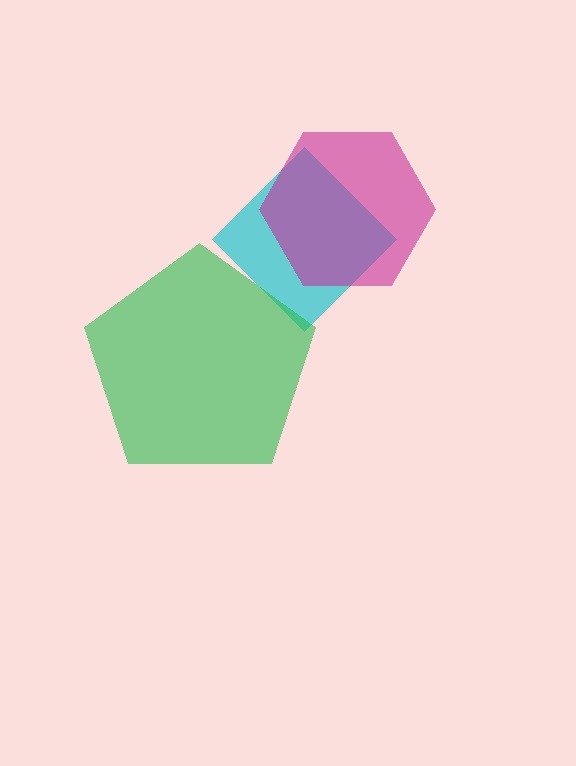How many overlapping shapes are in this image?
There are 3 overlapping shapes in the image.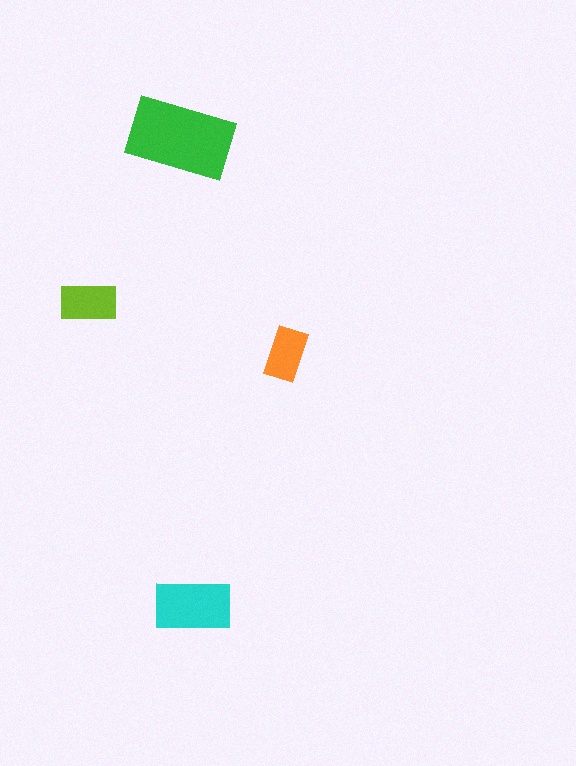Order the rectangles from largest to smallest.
the green one, the cyan one, the lime one, the orange one.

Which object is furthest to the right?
The orange rectangle is rightmost.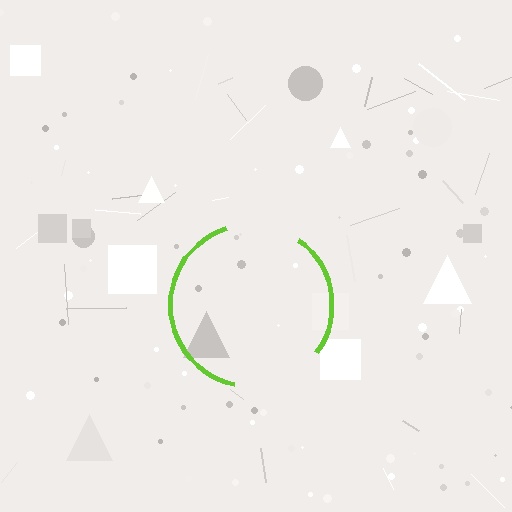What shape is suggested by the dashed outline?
The dashed outline suggests a circle.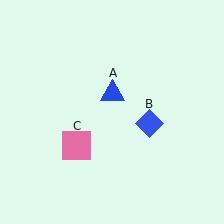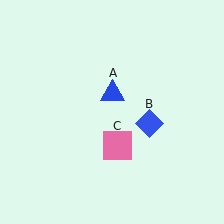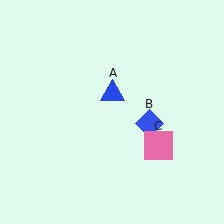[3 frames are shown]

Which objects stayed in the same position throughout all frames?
Blue triangle (object A) and blue diamond (object B) remained stationary.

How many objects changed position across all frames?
1 object changed position: pink square (object C).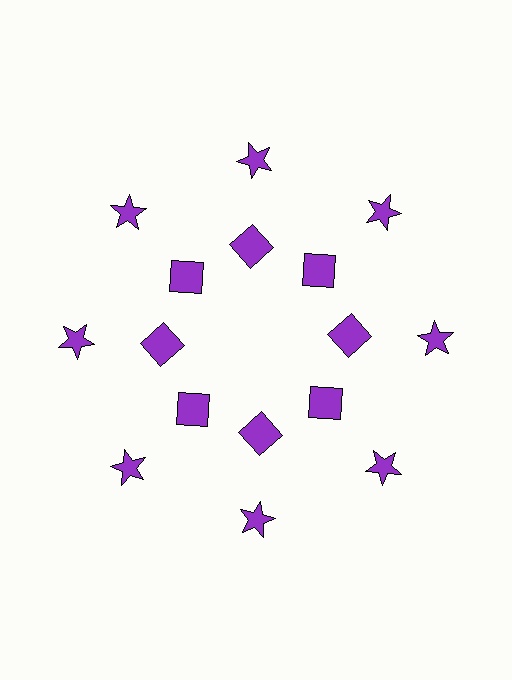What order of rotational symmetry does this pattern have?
This pattern has 8-fold rotational symmetry.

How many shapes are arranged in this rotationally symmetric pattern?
There are 16 shapes, arranged in 8 groups of 2.